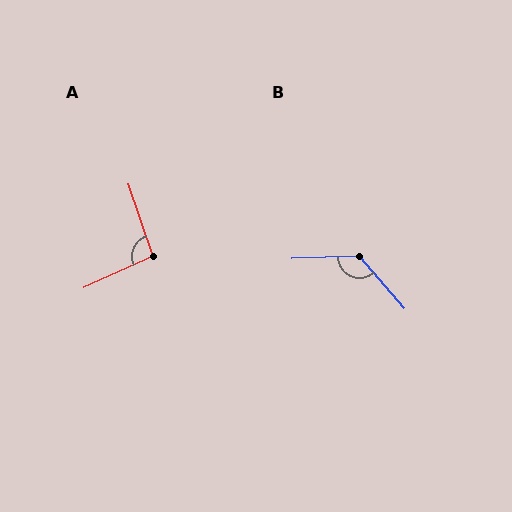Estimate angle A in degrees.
Approximately 96 degrees.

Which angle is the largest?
B, at approximately 129 degrees.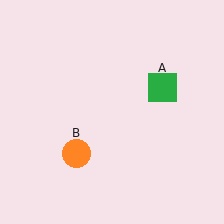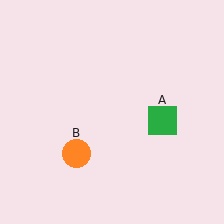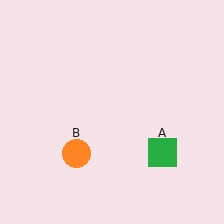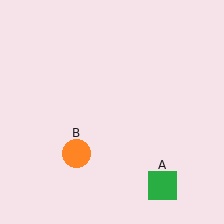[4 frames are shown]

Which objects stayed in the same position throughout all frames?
Orange circle (object B) remained stationary.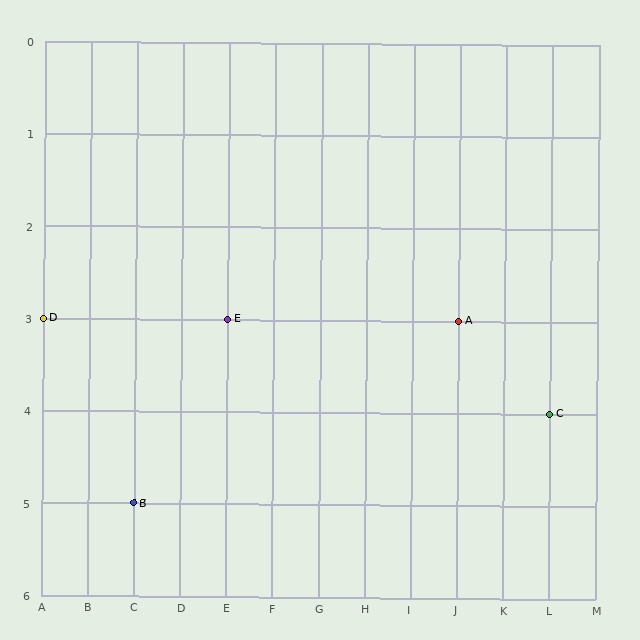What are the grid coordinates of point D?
Point D is at grid coordinates (A, 3).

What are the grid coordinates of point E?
Point E is at grid coordinates (E, 3).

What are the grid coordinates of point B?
Point B is at grid coordinates (C, 5).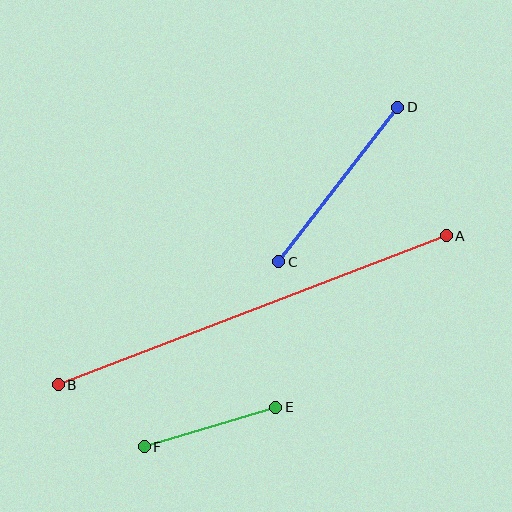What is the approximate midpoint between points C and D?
The midpoint is at approximately (338, 185) pixels.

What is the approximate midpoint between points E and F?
The midpoint is at approximately (210, 427) pixels.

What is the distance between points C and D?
The distance is approximately 195 pixels.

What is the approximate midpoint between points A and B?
The midpoint is at approximately (252, 310) pixels.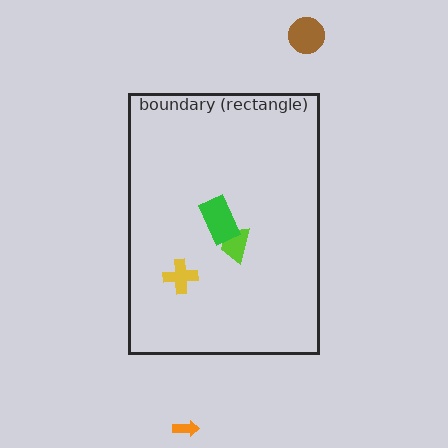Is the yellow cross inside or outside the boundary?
Inside.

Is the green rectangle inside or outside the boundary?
Inside.